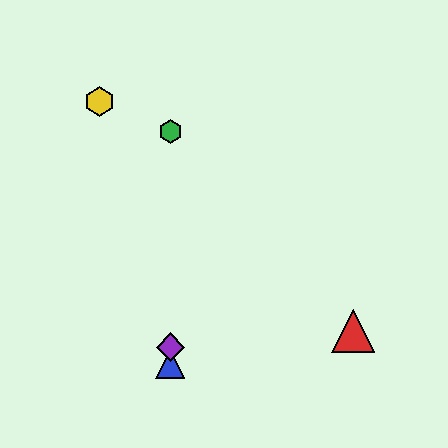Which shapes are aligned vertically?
The blue triangle, the green hexagon, the purple diamond are aligned vertically.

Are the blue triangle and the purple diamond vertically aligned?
Yes, both are at x≈170.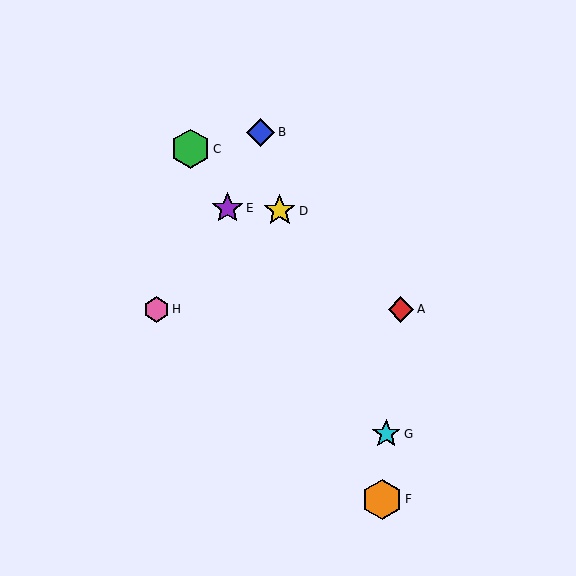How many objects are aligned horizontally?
2 objects (A, H) are aligned horizontally.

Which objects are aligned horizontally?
Objects A, H are aligned horizontally.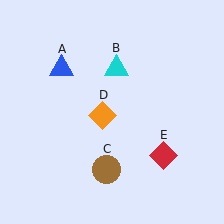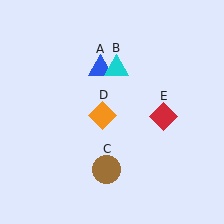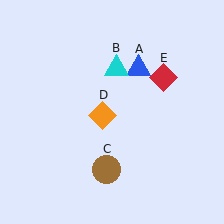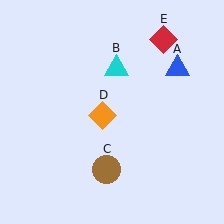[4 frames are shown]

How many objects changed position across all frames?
2 objects changed position: blue triangle (object A), red diamond (object E).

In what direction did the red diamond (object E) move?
The red diamond (object E) moved up.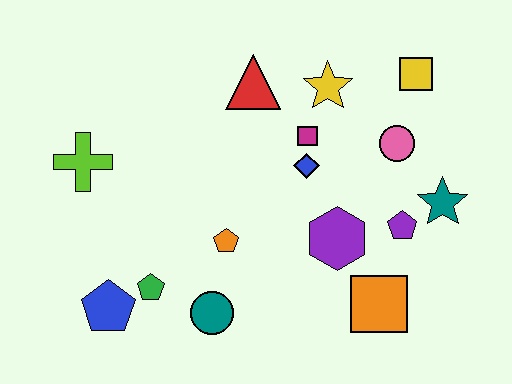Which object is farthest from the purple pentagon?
The lime cross is farthest from the purple pentagon.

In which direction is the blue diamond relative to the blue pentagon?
The blue diamond is to the right of the blue pentagon.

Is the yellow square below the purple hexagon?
No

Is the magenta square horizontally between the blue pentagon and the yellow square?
Yes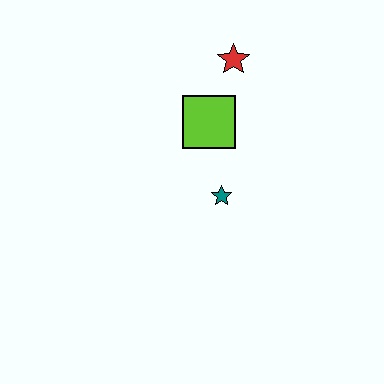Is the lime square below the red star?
Yes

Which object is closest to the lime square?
The red star is closest to the lime square.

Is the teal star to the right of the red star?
No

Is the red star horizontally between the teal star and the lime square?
No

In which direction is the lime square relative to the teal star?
The lime square is above the teal star.